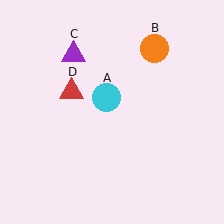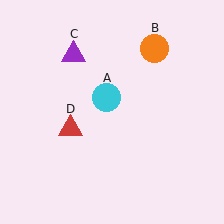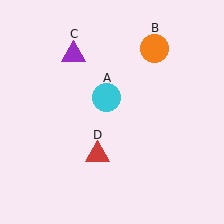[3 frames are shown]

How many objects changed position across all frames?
1 object changed position: red triangle (object D).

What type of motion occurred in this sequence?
The red triangle (object D) rotated counterclockwise around the center of the scene.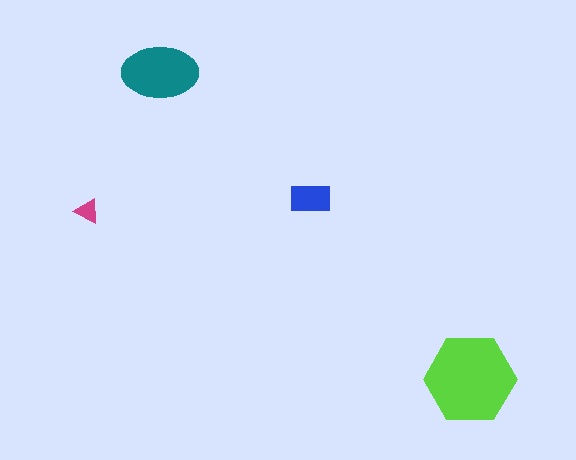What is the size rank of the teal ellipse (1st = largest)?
2nd.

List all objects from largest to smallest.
The lime hexagon, the teal ellipse, the blue rectangle, the magenta triangle.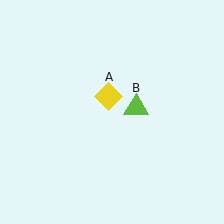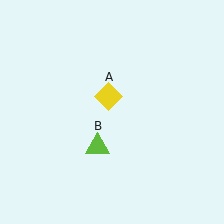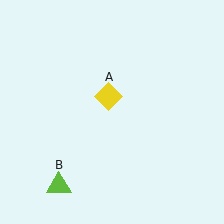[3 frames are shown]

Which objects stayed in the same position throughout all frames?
Yellow diamond (object A) remained stationary.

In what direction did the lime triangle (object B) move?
The lime triangle (object B) moved down and to the left.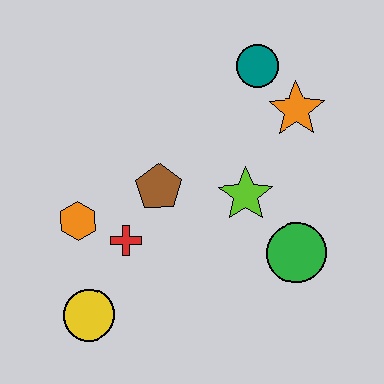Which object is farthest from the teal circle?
The yellow circle is farthest from the teal circle.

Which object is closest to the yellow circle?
The red cross is closest to the yellow circle.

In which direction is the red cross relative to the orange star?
The red cross is to the left of the orange star.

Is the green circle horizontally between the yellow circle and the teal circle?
No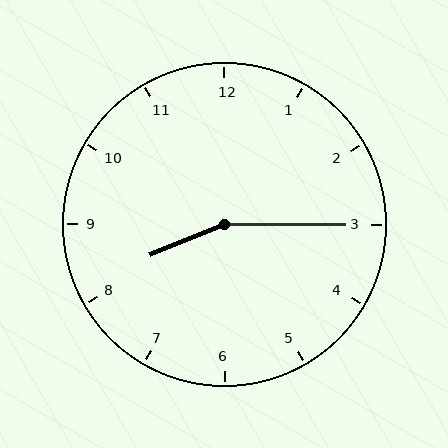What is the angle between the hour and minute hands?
Approximately 158 degrees.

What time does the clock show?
8:15.